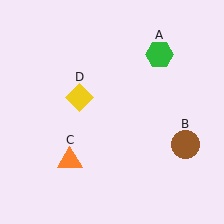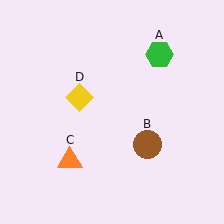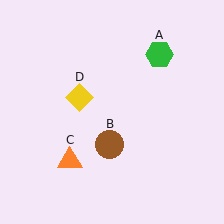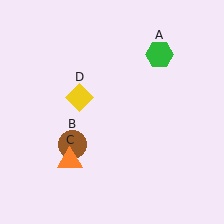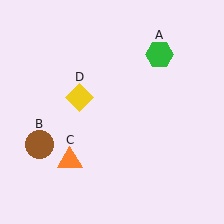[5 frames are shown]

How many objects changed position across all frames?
1 object changed position: brown circle (object B).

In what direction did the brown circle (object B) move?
The brown circle (object B) moved left.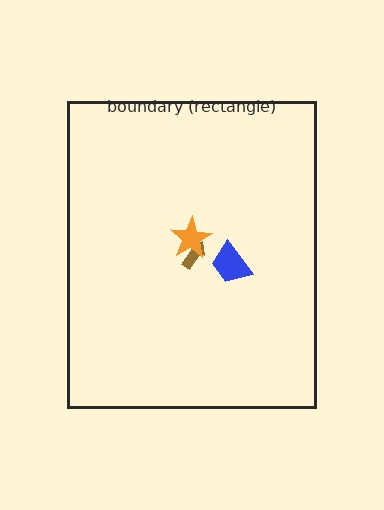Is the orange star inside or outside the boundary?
Inside.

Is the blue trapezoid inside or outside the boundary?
Inside.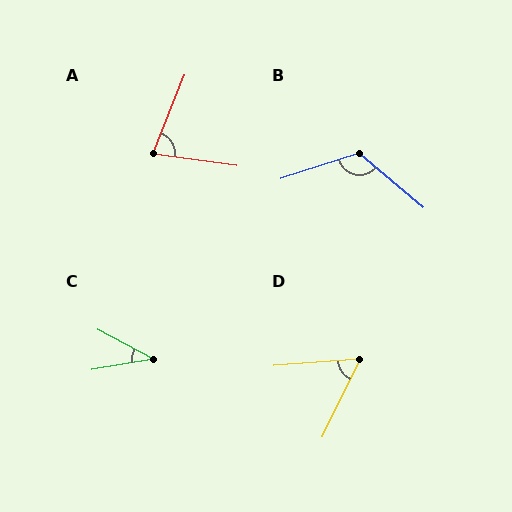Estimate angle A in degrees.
Approximately 76 degrees.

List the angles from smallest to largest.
C (38°), D (60°), A (76°), B (122°).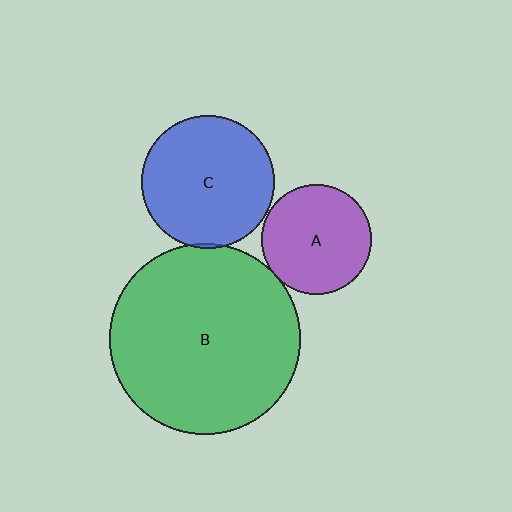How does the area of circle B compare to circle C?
Approximately 2.1 times.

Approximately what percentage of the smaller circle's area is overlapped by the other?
Approximately 5%.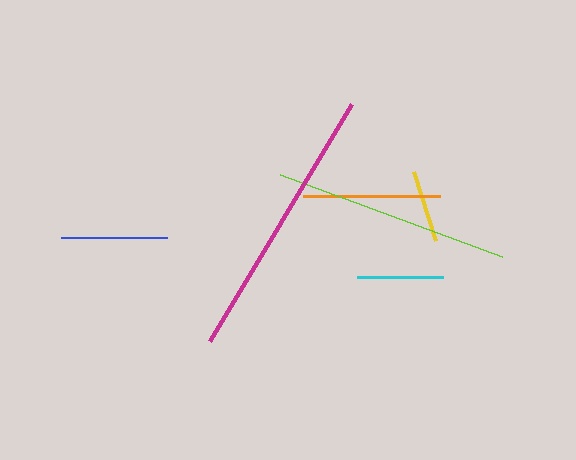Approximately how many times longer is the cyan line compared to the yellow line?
The cyan line is approximately 1.2 times the length of the yellow line.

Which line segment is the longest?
The magenta line is the longest at approximately 277 pixels.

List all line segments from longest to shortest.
From longest to shortest: magenta, lime, orange, blue, cyan, yellow.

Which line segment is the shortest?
The yellow line is the shortest at approximately 72 pixels.